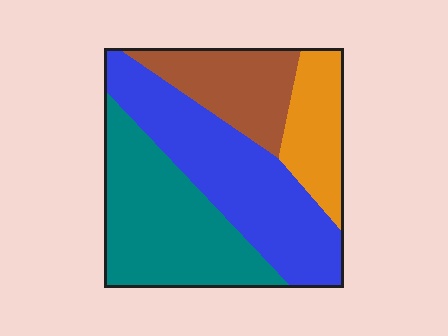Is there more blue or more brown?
Blue.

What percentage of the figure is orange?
Orange takes up less than a sixth of the figure.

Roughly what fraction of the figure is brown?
Brown covers around 20% of the figure.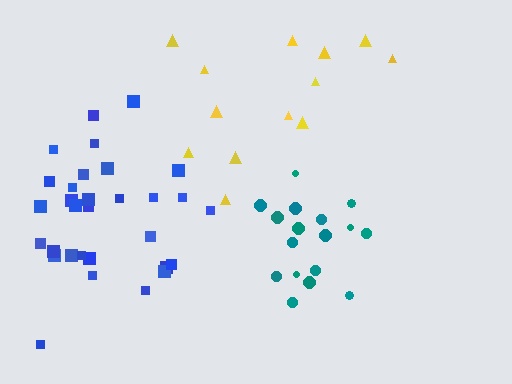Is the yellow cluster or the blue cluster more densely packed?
Blue.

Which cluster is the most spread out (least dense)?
Yellow.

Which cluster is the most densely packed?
Teal.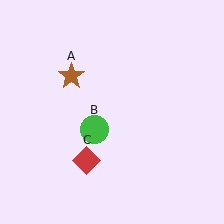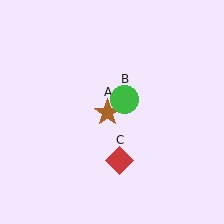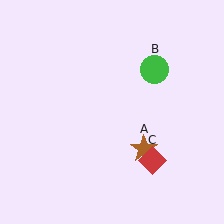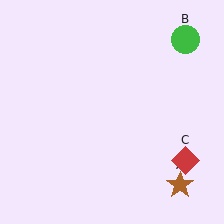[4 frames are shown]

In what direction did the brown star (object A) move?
The brown star (object A) moved down and to the right.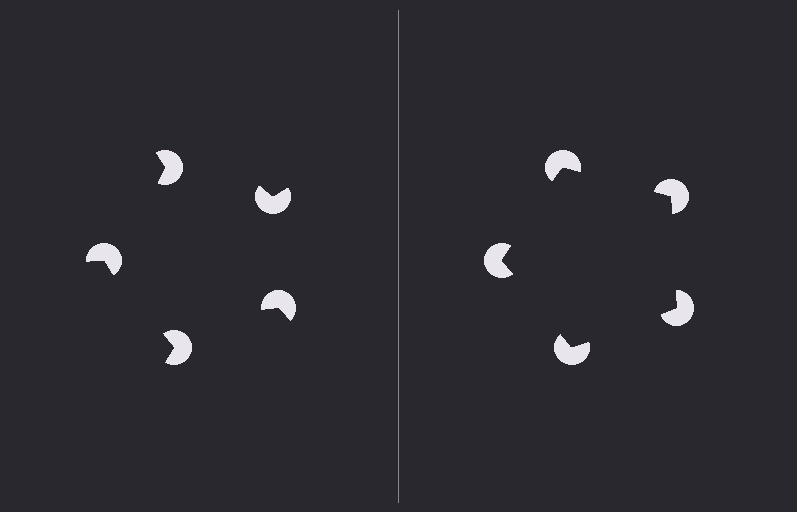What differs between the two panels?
The pac-man discs are positioned identically on both sides; only the wedge orientations differ. On the right they align to a pentagon; on the left they are misaligned.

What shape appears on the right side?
An illusory pentagon.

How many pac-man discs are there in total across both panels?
10 — 5 on each side.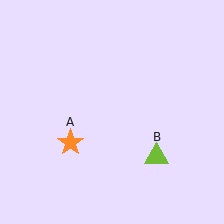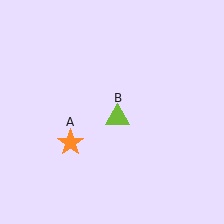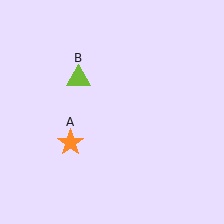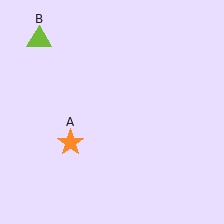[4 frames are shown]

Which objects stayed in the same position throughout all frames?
Orange star (object A) remained stationary.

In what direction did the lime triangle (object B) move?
The lime triangle (object B) moved up and to the left.